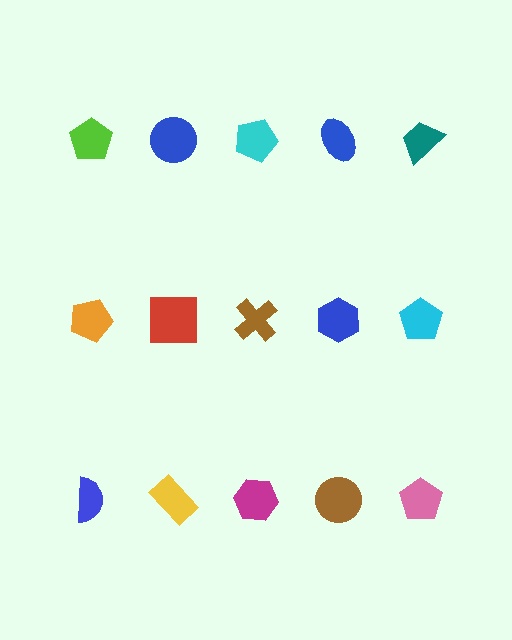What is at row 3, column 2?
A yellow rectangle.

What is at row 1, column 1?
A lime pentagon.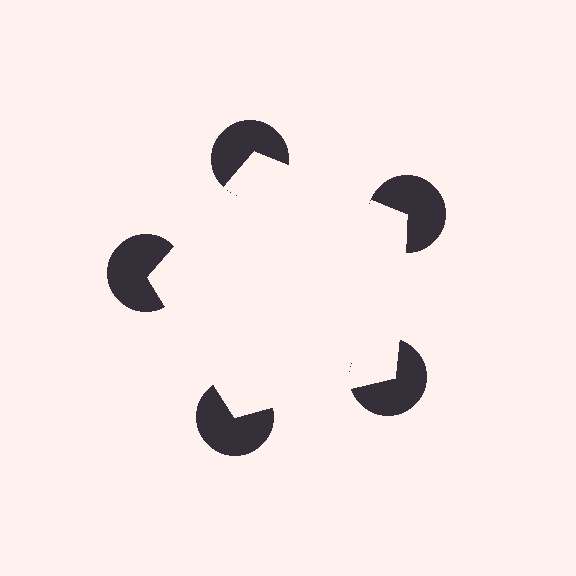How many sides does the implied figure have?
5 sides.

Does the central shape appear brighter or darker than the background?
It typically appears slightly brighter than the background, even though no actual brightness change is drawn.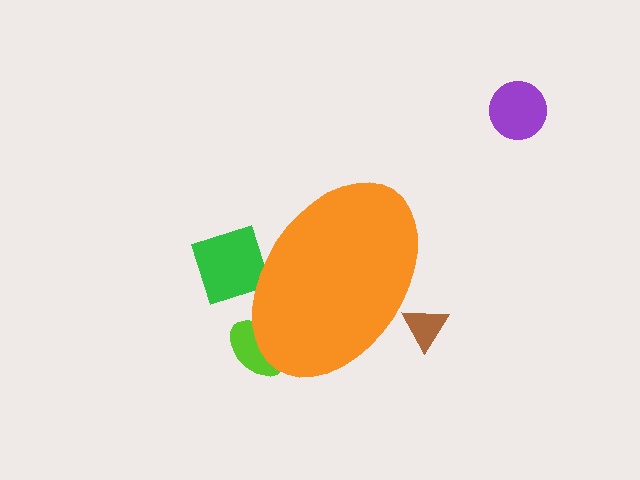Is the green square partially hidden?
Yes, the green square is partially hidden behind the orange ellipse.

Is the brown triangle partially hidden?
Yes, the brown triangle is partially hidden behind the orange ellipse.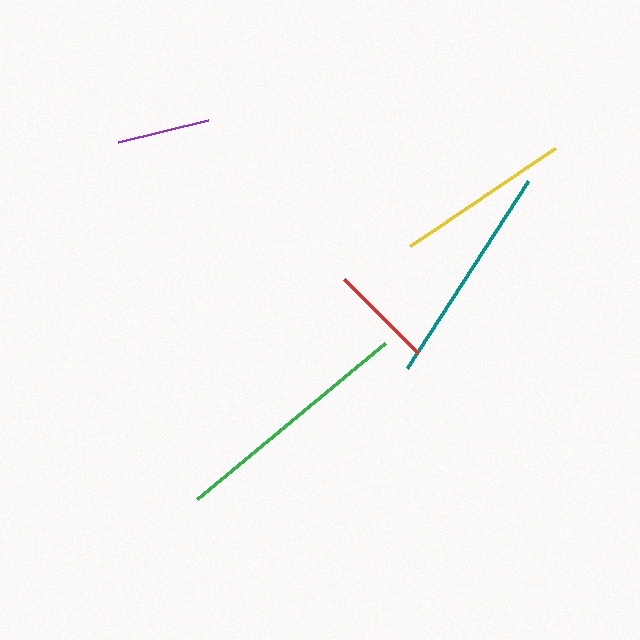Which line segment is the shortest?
The purple line is the shortest at approximately 92 pixels.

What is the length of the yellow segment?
The yellow segment is approximately 175 pixels long.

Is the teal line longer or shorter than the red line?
The teal line is longer than the red line.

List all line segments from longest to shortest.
From longest to shortest: green, teal, yellow, red, purple.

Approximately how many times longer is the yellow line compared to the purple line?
The yellow line is approximately 1.9 times the length of the purple line.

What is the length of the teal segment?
The teal segment is approximately 223 pixels long.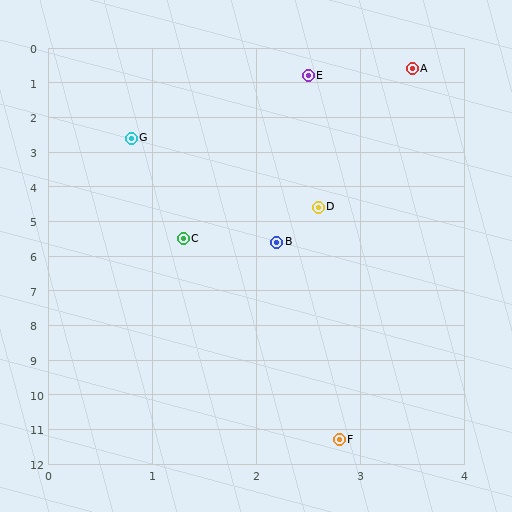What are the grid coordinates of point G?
Point G is at approximately (0.8, 2.6).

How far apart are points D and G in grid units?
Points D and G are about 2.7 grid units apart.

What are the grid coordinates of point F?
Point F is at approximately (2.8, 11.3).